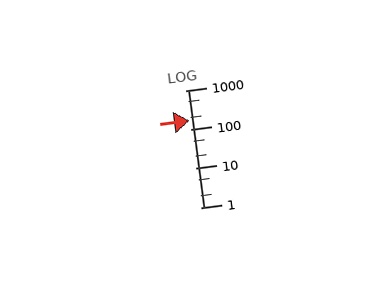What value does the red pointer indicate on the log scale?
The pointer indicates approximately 170.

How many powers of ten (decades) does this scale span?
The scale spans 3 decades, from 1 to 1000.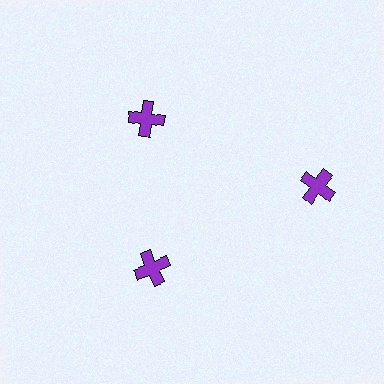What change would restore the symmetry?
The symmetry would be restored by moving it inward, back onto the ring so that all 3 crosses sit at equal angles and equal distance from the center.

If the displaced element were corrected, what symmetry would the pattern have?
It would have 3-fold rotational symmetry — the pattern would map onto itself every 120 degrees.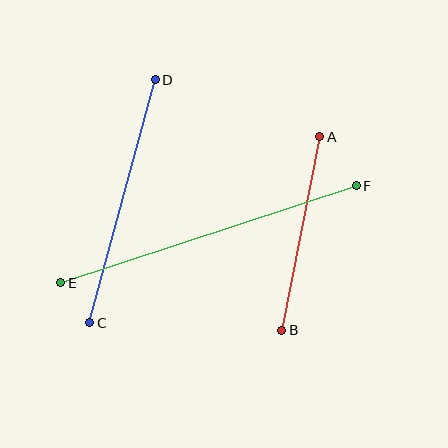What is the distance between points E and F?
The distance is approximately 311 pixels.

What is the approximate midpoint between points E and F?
The midpoint is at approximately (209, 234) pixels.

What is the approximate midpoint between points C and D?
The midpoint is at approximately (122, 201) pixels.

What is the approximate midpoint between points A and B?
The midpoint is at approximately (301, 233) pixels.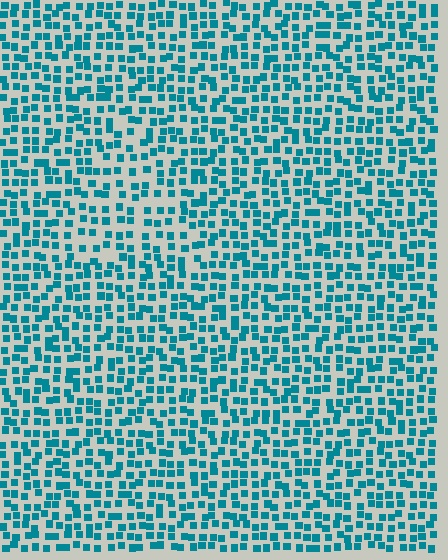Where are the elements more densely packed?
The elements are more densely packed outside the triangle boundary.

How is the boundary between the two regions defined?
The boundary is defined by a change in element density (approximately 1.5x ratio). All elements are the same color, size, and shape.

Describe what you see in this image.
The image contains small teal elements arranged at two different densities. A triangle-shaped region is visible where the elements are less densely packed than the surrounding area.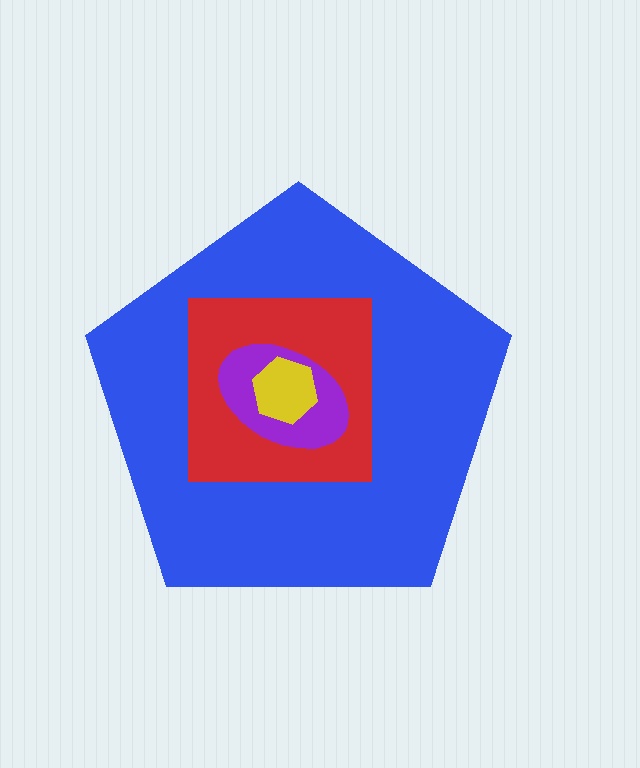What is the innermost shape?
The yellow hexagon.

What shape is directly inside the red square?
The purple ellipse.